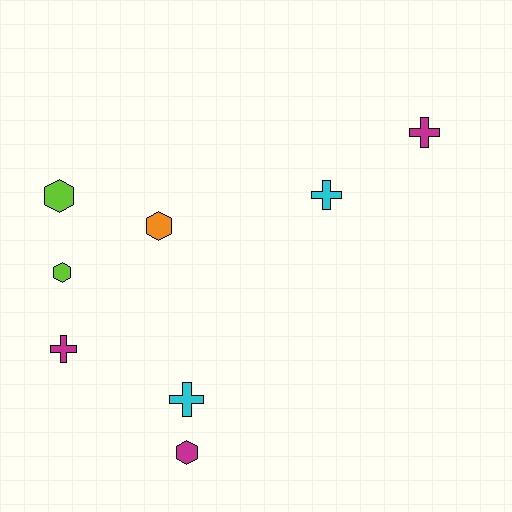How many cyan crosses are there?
There are 2 cyan crosses.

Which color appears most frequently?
Magenta, with 3 objects.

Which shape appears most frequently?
Cross, with 4 objects.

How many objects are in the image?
There are 8 objects.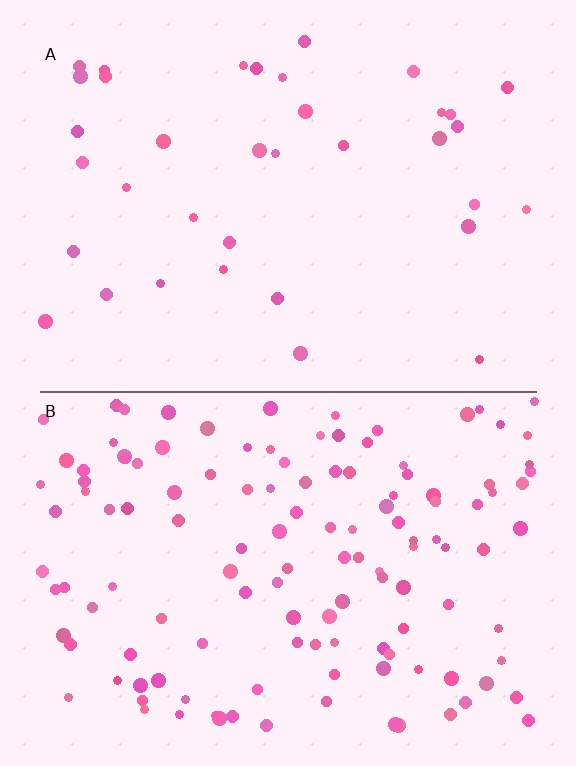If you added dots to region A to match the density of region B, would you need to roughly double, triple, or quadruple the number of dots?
Approximately quadruple.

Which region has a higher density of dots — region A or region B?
B (the bottom).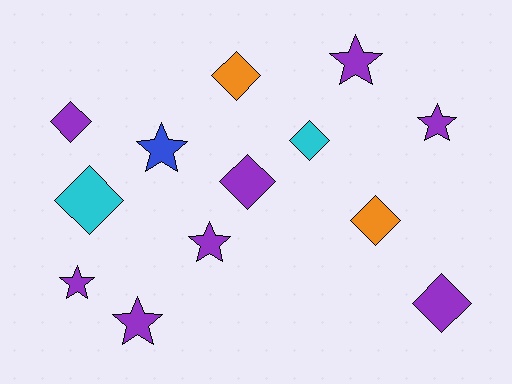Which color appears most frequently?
Purple, with 8 objects.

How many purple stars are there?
There are 5 purple stars.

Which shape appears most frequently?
Diamond, with 7 objects.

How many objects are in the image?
There are 13 objects.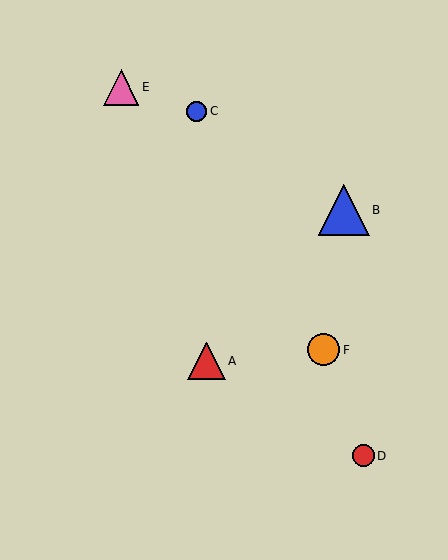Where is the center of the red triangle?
The center of the red triangle is at (206, 361).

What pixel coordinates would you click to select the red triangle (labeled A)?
Click at (206, 361) to select the red triangle A.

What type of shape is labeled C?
Shape C is a blue circle.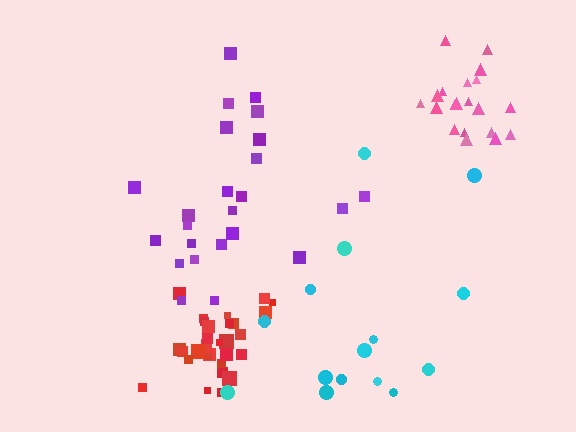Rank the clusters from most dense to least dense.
red, pink, purple, cyan.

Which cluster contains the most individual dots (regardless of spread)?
Red (30).